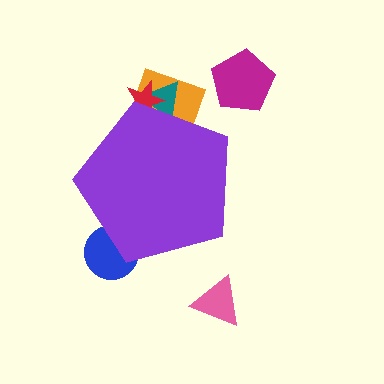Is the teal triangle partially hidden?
Yes, the teal triangle is partially hidden behind the purple pentagon.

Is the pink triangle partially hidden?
No, the pink triangle is fully visible.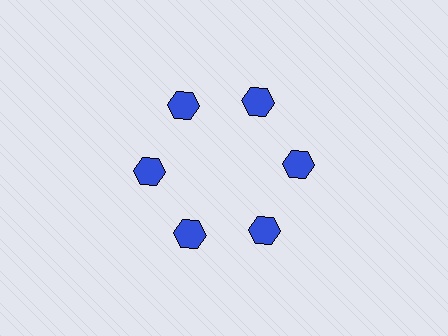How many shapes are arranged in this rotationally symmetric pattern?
There are 6 shapes, arranged in 6 groups of 1.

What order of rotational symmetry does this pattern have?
This pattern has 6-fold rotational symmetry.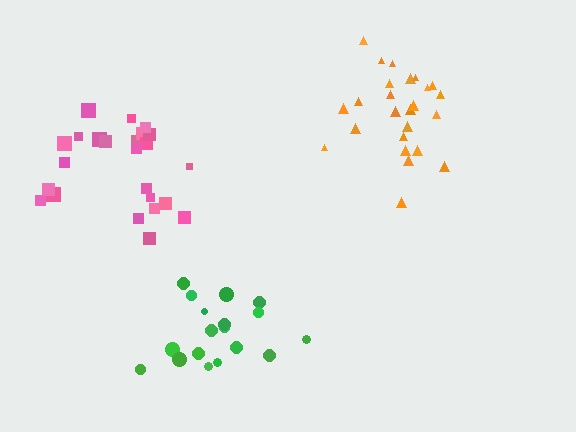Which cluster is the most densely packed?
Orange.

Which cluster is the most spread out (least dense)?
Pink.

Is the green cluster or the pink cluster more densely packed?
Green.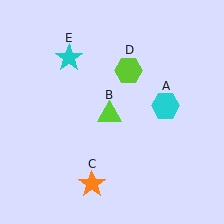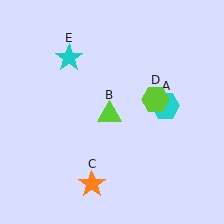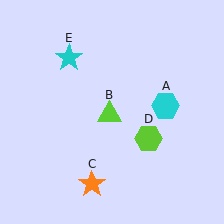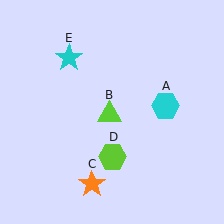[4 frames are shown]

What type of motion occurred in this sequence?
The lime hexagon (object D) rotated clockwise around the center of the scene.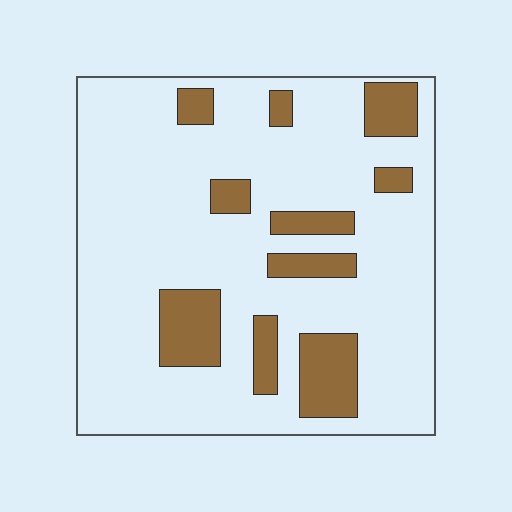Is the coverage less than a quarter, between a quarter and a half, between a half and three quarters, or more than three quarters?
Less than a quarter.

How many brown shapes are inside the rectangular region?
10.